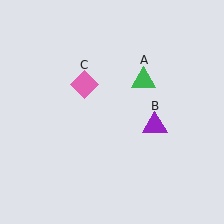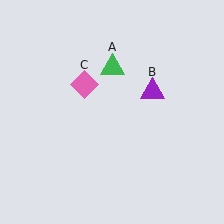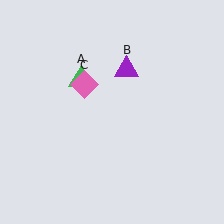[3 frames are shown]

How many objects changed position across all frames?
2 objects changed position: green triangle (object A), purple triangle (object B).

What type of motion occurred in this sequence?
The green triangle (object A), purple triangle (object B) rotated counterclockwise around the center of the scene.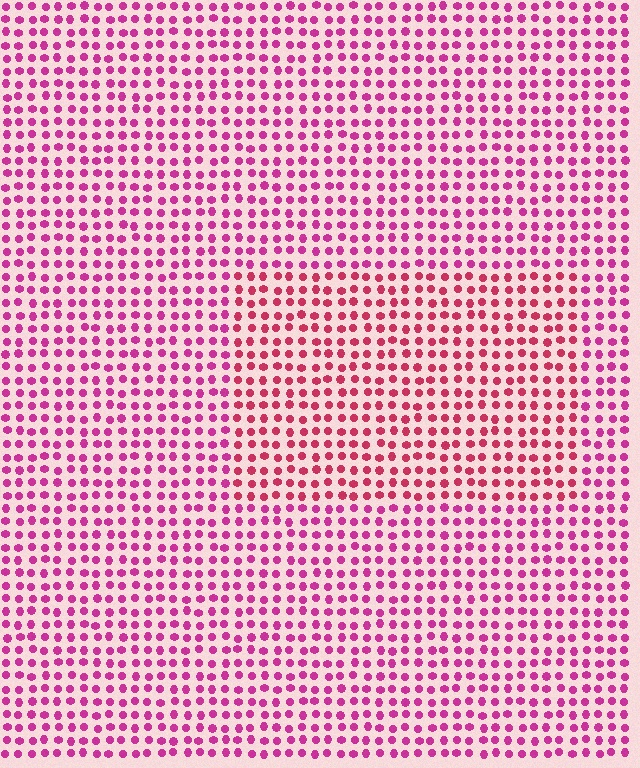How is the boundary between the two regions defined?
The boundary is defined purely by a slight shift in hue (about 23 degrees). Spacing, size, and orientation are identical on both sides.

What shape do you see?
I see a rectangle.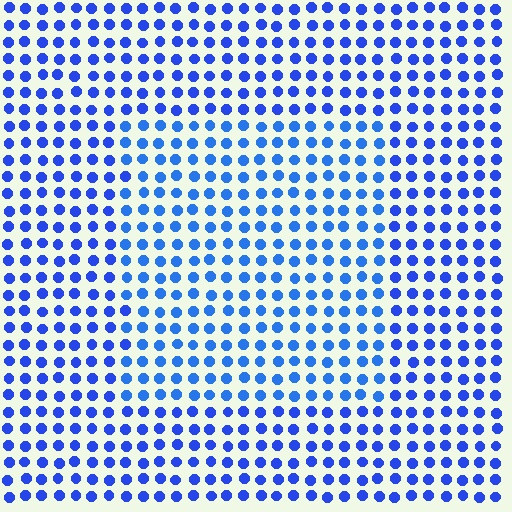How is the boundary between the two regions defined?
The boundary is defined purely by a slight shift in hue (about 15 degrees). Spacing, size, and orientation are identical on both sides.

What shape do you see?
I see a rectangle.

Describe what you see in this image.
The image is filled with small blue elements in a uniform arrangement. A rectangle-shaped region is visible where the elements are tinted to a slightly different hue, forming a subtle color boundary.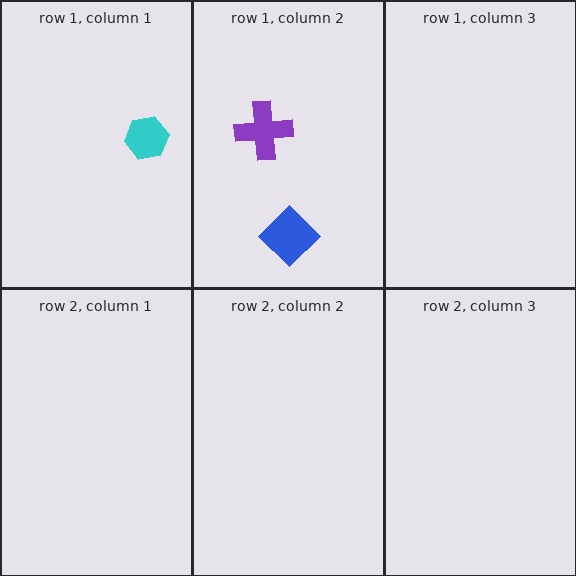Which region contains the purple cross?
The row 1, column 2 region.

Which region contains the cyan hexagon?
The row 1, column 1 region.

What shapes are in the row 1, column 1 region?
The cyan hexagon.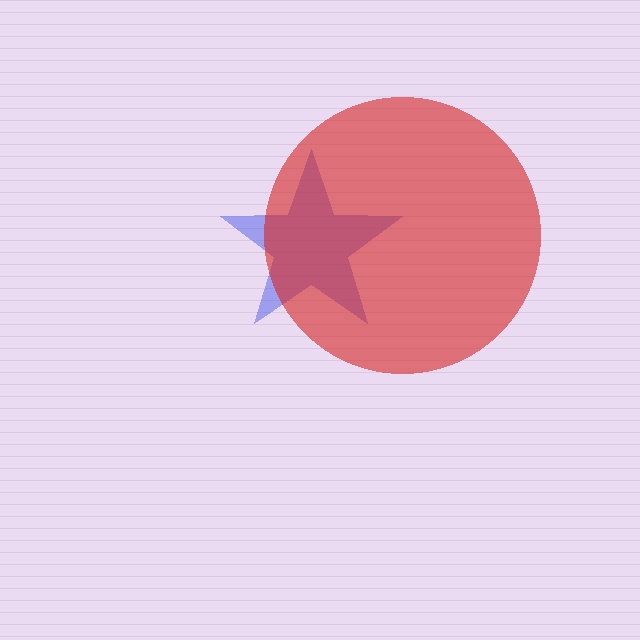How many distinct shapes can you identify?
There are 2 distinct shapes: a blue star, a red circle.